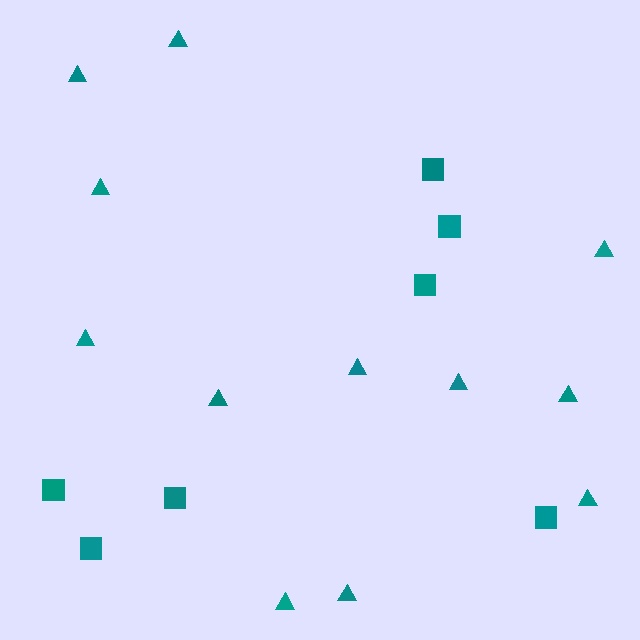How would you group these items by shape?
There are 2 groups: one group of squares (7) and one group of triangles (12).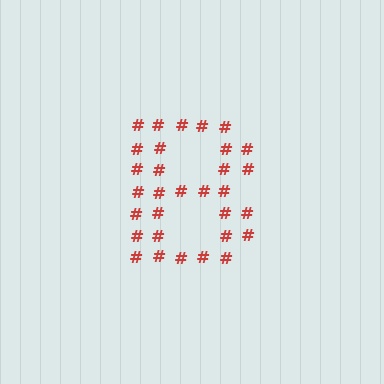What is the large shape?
The large shape is the letter B.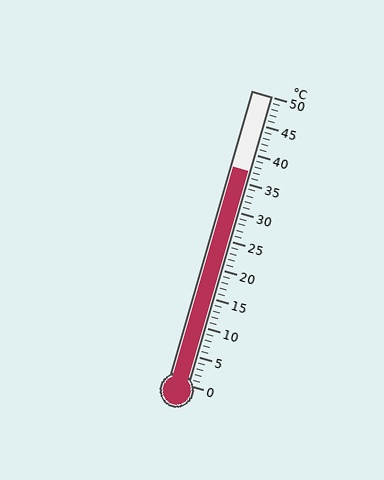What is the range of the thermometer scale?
The thermometer scale ranges from 0°C to 50°C.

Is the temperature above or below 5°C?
The temperature is above 5°C.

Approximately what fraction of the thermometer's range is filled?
The thermometer is filled to approximately 75% of its range.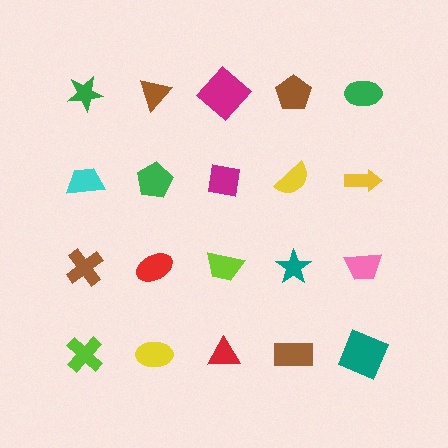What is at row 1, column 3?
A magenta diamond.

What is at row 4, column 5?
A teal square.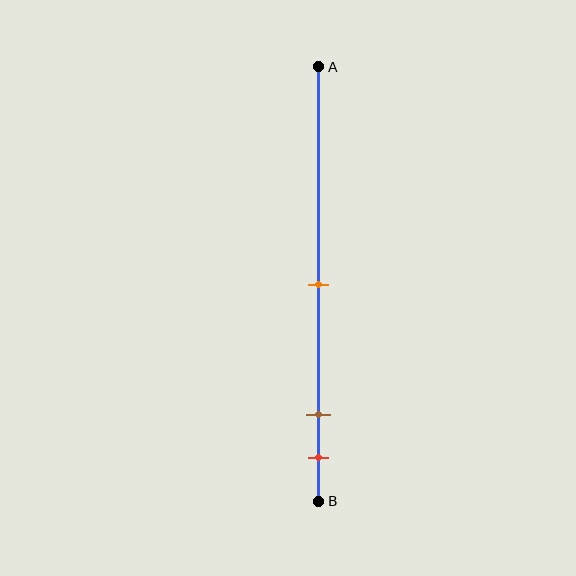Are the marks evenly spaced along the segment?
No, the marks are not evenly spaced.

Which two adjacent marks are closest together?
The brown and red marks are the closest adjacent pair.